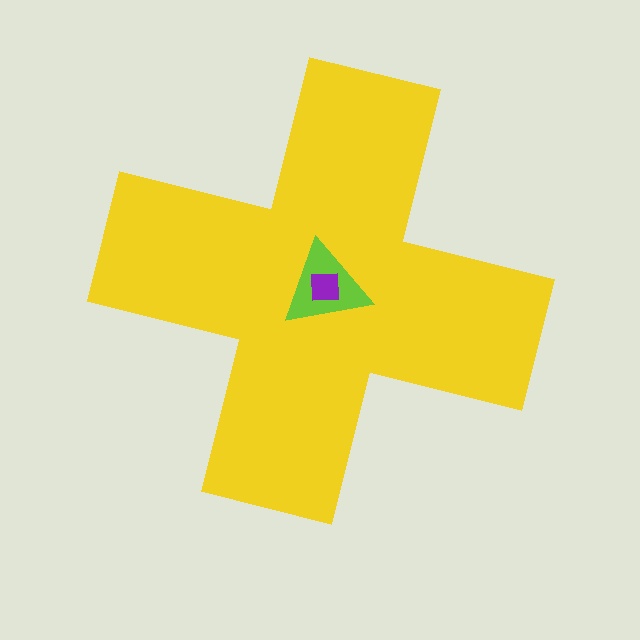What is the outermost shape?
The yellow cross.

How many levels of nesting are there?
3.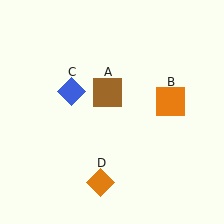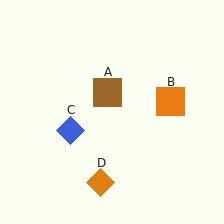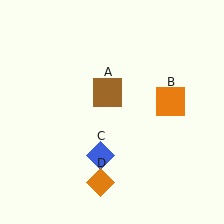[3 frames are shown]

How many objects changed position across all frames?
1 object changed position: blue diamond (object C).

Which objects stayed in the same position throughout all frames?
Brown square (object A) and orange square (object B) and orange diamond (object D) remained stationary.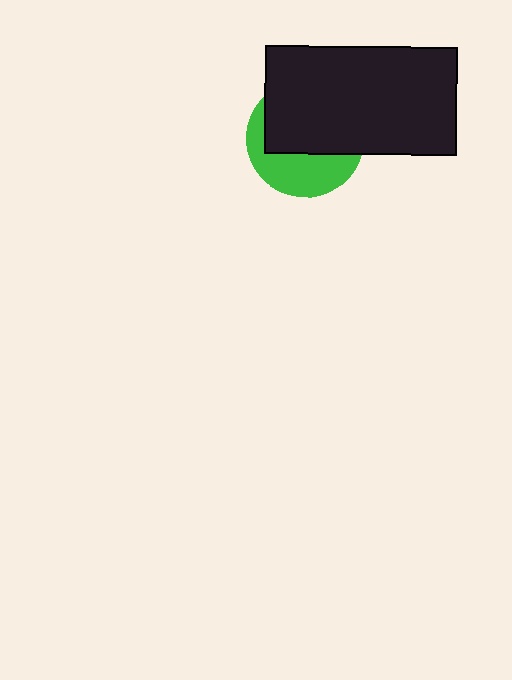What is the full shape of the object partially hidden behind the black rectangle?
The partially hidden object is a green circle.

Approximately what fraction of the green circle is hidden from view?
Roughly 59% of the green circle is hidden behind the black rectangle.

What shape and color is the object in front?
The object in front is a black rectangle.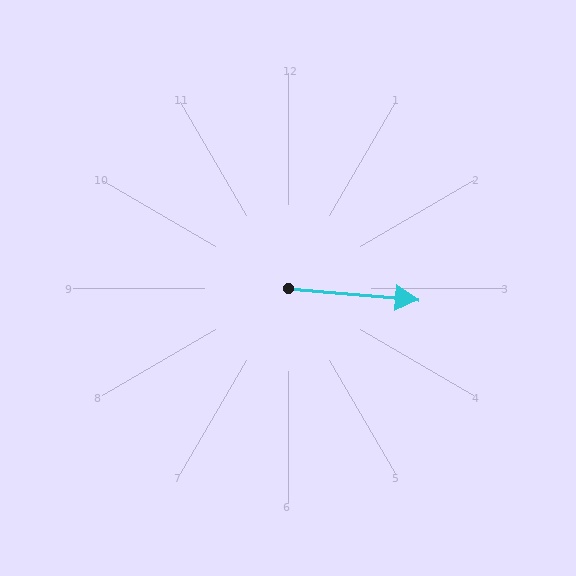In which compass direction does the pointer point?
East.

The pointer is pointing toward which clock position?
Roughly 3 o'clock.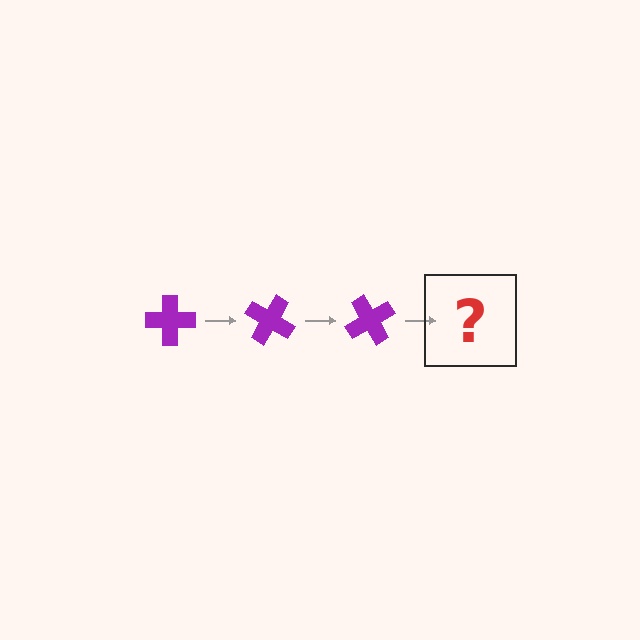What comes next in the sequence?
The next element should be a purple cross rotated 90 degrees.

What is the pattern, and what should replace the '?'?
The pattern is that the cross rotates 30 degrees each step. The '?' should be a purple cross rotated 90 degrees.